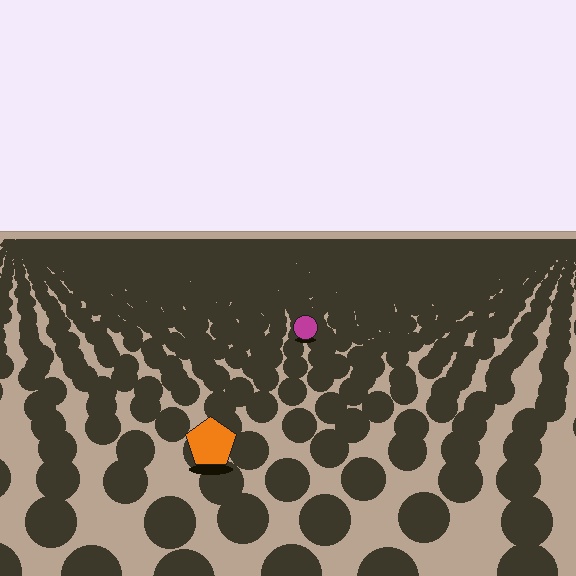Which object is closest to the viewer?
The orange pentagon is closest. The texture marks near it are larger and more spread out.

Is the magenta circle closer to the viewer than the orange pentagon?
No. The orange pentagon is closer — you can tell from the texture gradient: the ground texture is coarser near it.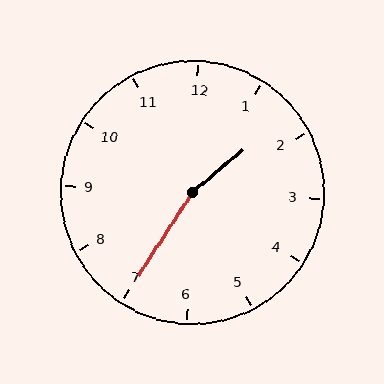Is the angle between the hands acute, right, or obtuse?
It is obtuse.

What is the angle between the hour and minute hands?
Approximately 162 degrees.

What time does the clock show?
1:35.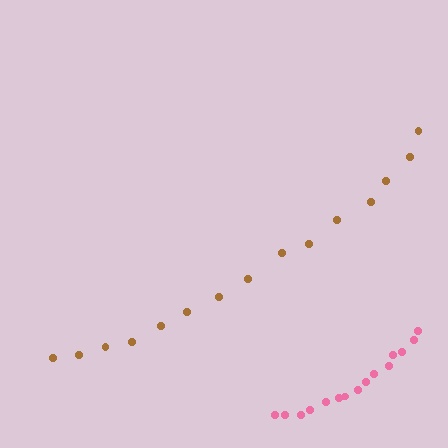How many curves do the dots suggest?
There are 2 distinct paths.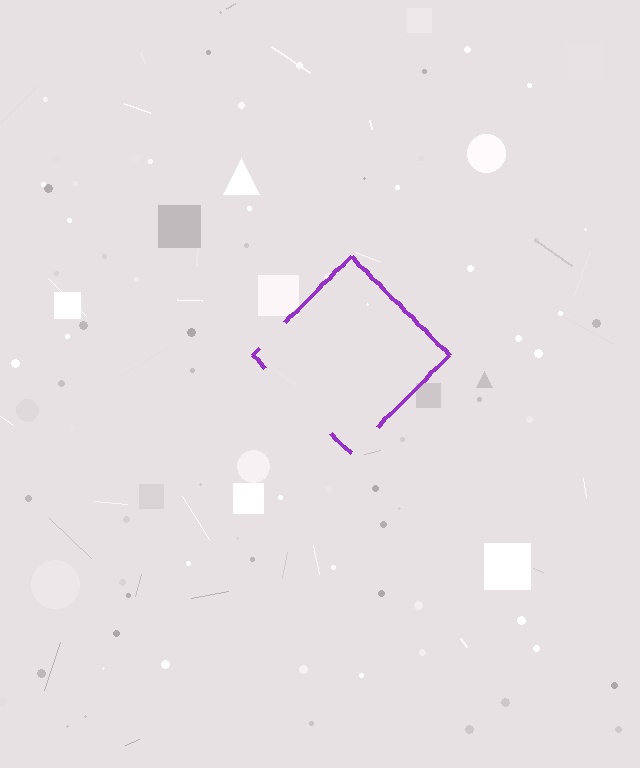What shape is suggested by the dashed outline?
The dashed outline suggests a diamond.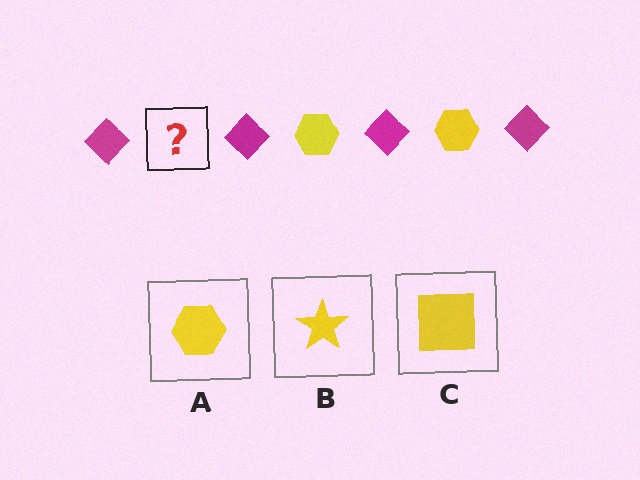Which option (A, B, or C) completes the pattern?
A.